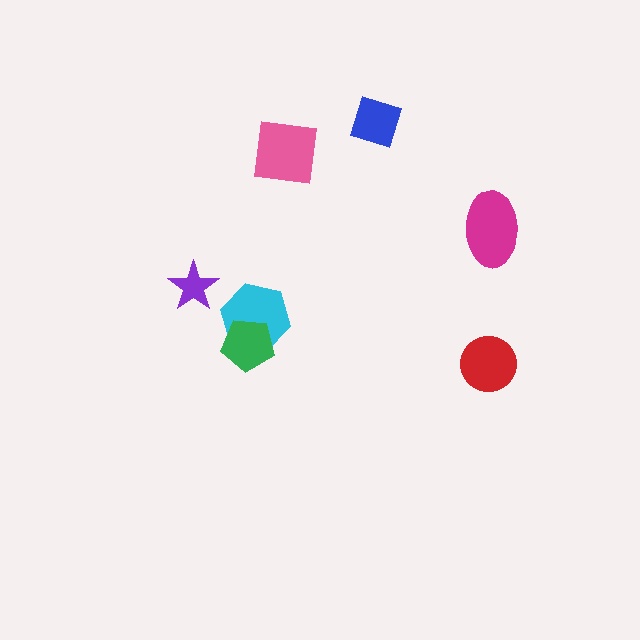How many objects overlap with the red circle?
0 objects overlap with the red circle.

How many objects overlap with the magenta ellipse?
0 objects overlap with the magenta ellipse.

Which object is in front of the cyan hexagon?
The green pentagon is in front of the cyan hexagon.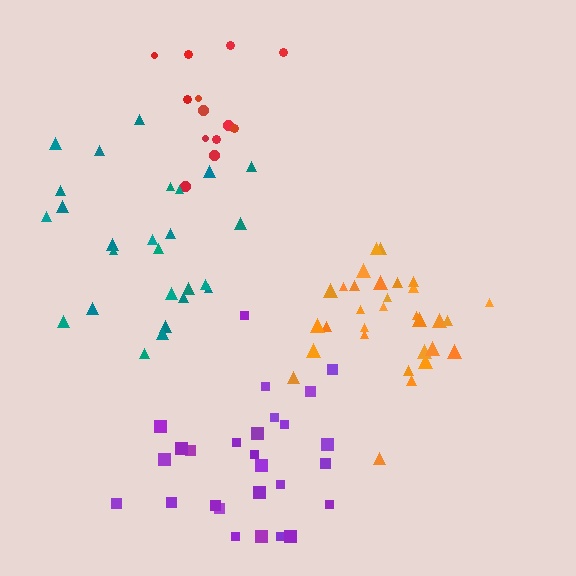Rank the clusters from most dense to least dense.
orange, purple, red, teal.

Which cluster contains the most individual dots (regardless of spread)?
Orange (32).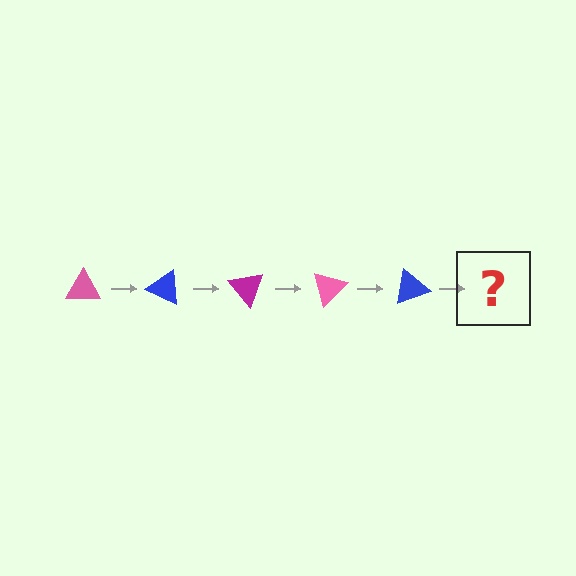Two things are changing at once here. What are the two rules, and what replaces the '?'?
The two rules are that it rotates 25 degrees each step and the color cycles through pink, blue, and magenta. The '?' should be a magenta triangle, rotated 125 degrees from the start.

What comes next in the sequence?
The next element should be a magenta triangle, rotated 125 degrees from the start.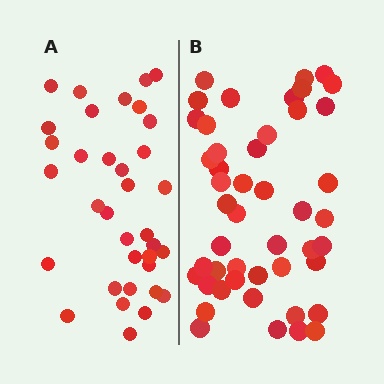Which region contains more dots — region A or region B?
Region B (the right region) has more dots.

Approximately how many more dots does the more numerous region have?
Region B has roughly 12 or so more dots than region A.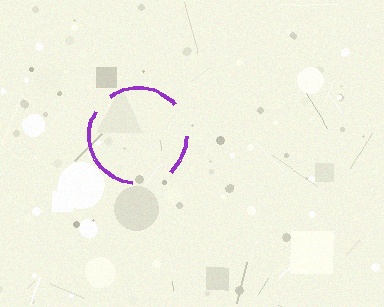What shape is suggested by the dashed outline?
The dashed outline suggests a circle.